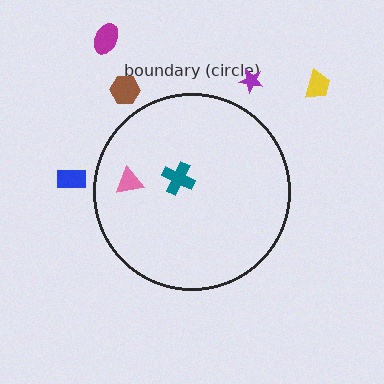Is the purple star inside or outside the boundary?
Outside.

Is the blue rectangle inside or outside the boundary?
Outside.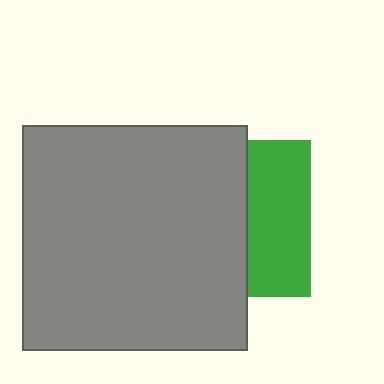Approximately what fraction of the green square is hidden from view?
Roughly 59% of the green square is hidden behind the gray square.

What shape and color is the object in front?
The object in front is a gray square.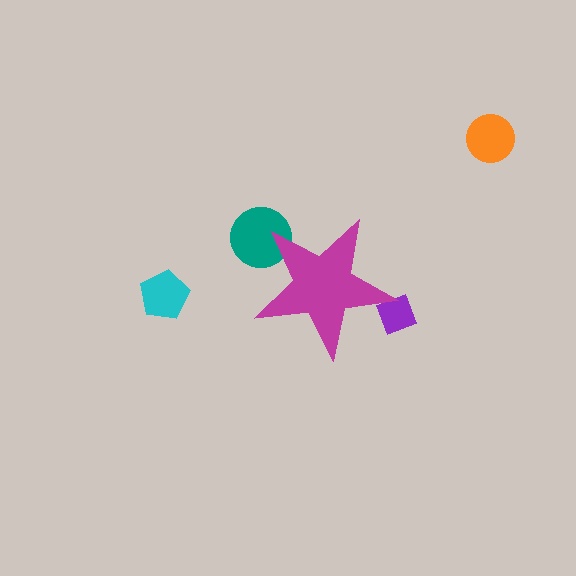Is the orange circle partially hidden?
No, the orange circle is fully visible.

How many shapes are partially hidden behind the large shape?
2 shapes are partially hidden.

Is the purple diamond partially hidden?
Yes, the purple diamond is partially hidden behind the magenta star.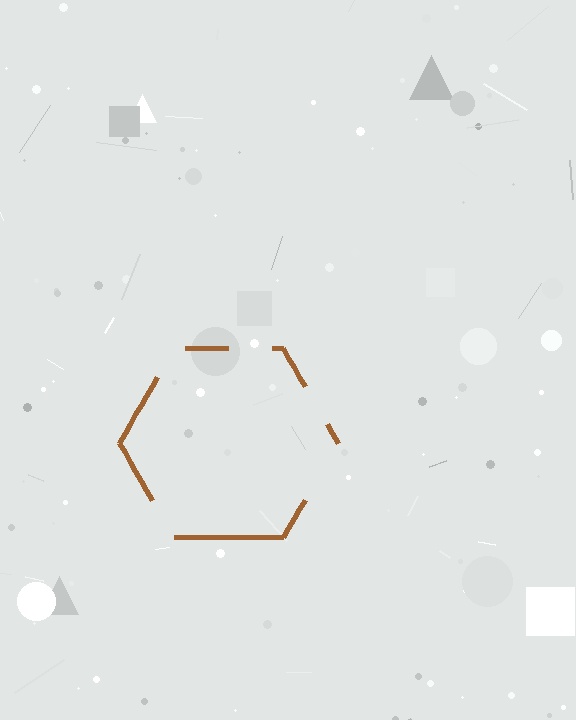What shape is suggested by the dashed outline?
The dashed outline suggests a hexagon.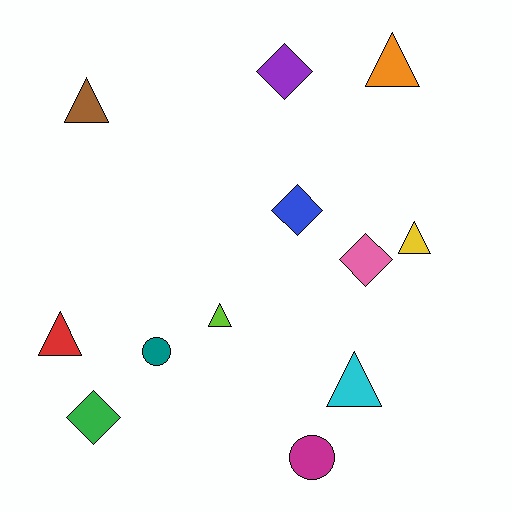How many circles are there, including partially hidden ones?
There are 2 circles.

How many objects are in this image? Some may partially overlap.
There are 12 objects.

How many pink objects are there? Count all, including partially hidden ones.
There is 1 pink object.